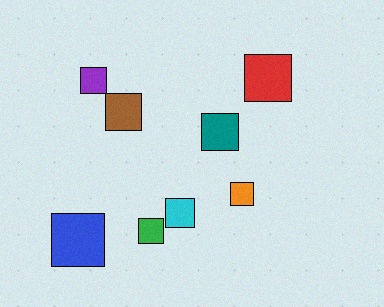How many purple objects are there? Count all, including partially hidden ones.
There is 1 purple object.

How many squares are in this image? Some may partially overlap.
There are 8 squares.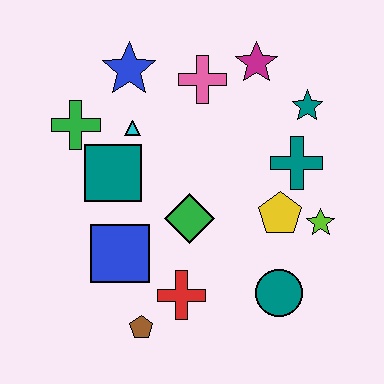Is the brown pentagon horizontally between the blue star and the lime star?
Yes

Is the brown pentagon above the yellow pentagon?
No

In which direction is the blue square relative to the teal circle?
The blue square is to the left of the teal circle.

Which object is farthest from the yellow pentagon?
The green cross is farthest from the yellow pentagon.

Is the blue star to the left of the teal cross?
Yes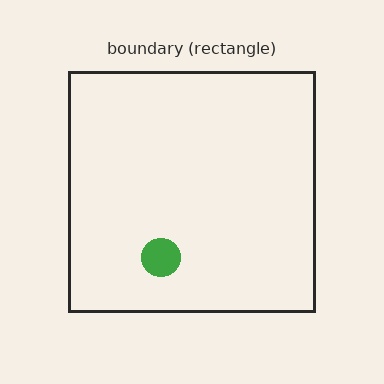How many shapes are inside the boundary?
1 inside, 0 outside.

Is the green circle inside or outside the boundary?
Inside.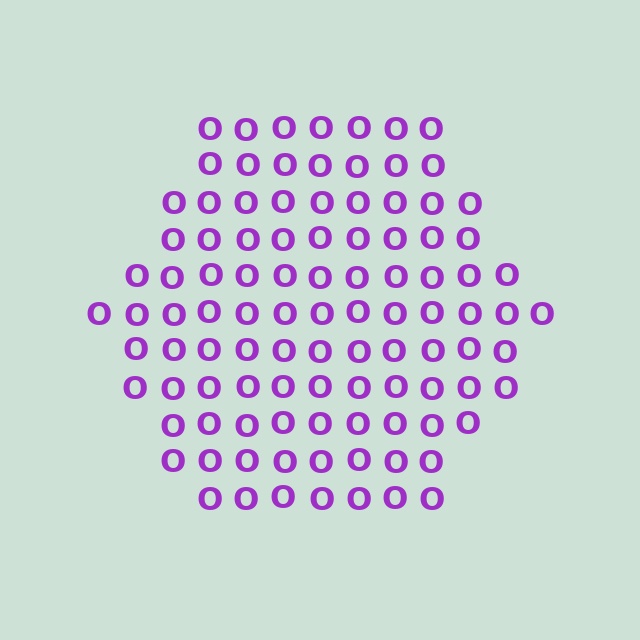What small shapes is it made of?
It is made of small letter O's.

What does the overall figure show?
The overall figure shows a hexagon.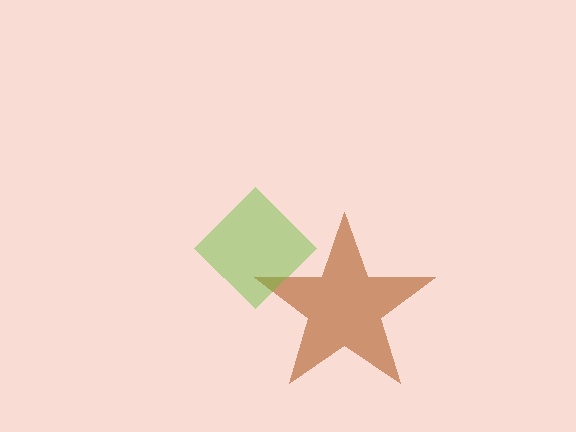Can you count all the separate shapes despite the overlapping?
Yes, there are 2 separate shapes.